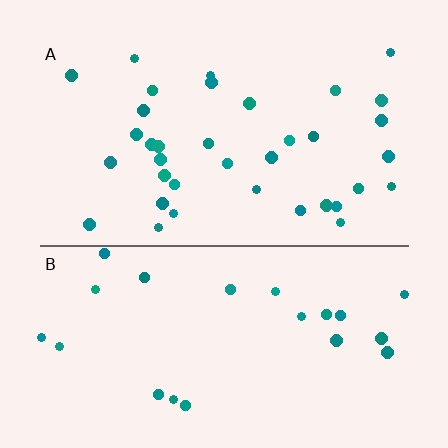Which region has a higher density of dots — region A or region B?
A (the top).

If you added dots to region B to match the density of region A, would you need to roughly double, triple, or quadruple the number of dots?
Approximately double.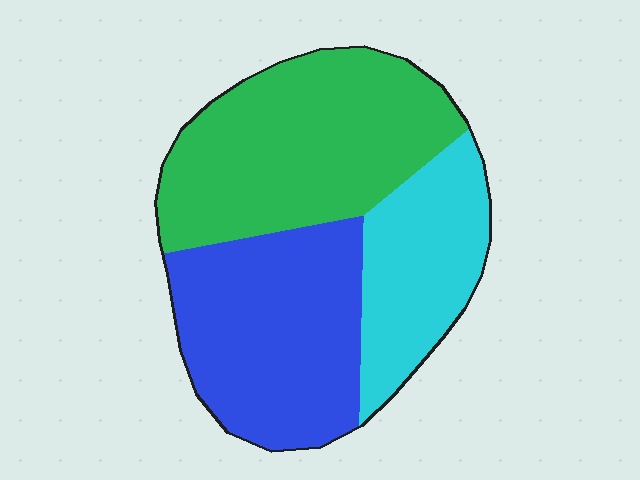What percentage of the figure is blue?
Blue covers roughly 35% of the figure.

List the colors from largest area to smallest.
From largest to smallest: green, blue, cyan.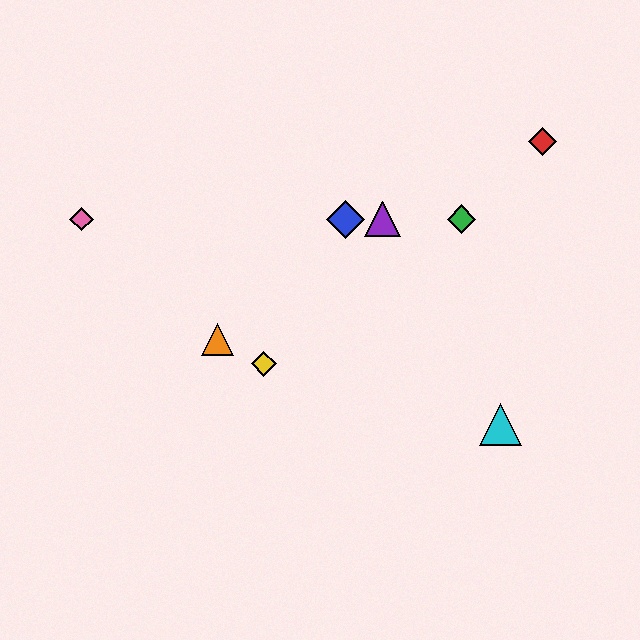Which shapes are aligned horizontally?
The blue diamond, the green diamond, the purple triangle, the pink diamond are aligned horizontally.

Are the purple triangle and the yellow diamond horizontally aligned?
No, the purple triangle is at y≈219 and the yellow diamond is at y≈364.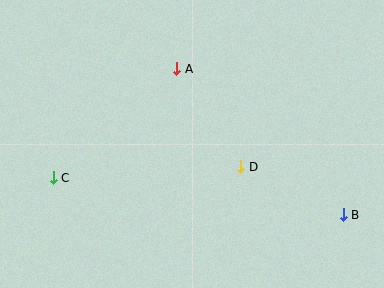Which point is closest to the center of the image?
Point D at (241, 167) is closest to the center.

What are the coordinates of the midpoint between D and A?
The midpoint between D and A is at (209, 118).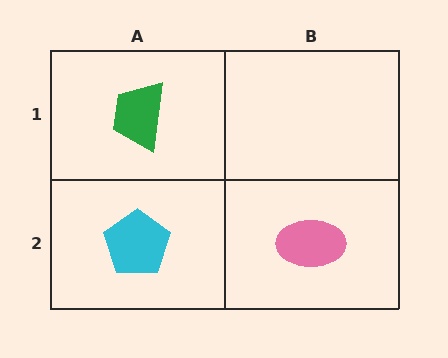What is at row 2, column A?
A cyan pentagon.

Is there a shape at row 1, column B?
No, that cell is empty.